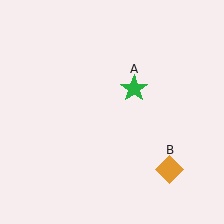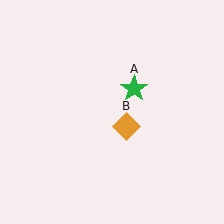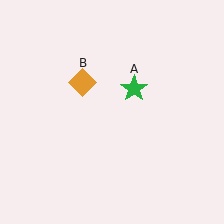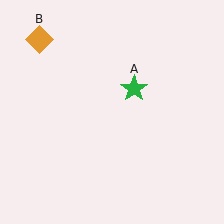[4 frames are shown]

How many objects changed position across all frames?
1 object changed position: orange diamond (object B).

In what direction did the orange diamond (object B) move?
The orange diamond (object B) moved up and to the left.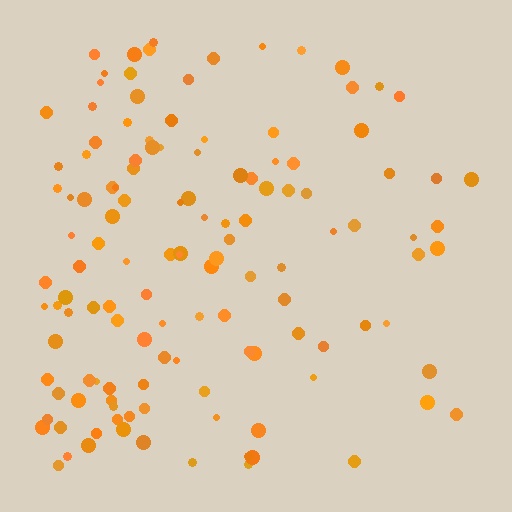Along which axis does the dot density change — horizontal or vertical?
Horizontal.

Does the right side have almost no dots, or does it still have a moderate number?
Still a moderate number, just noticeably fewer than the left.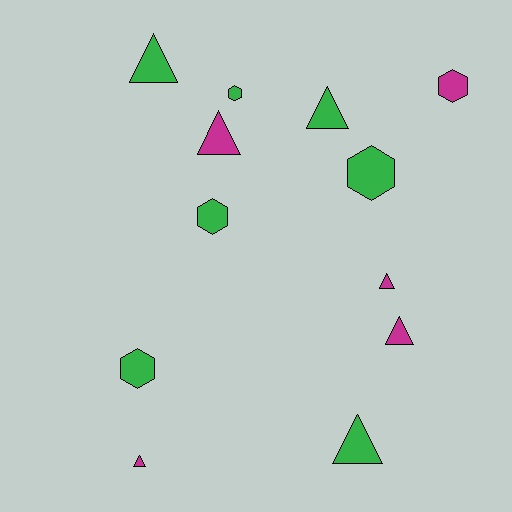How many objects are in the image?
There are 12 objects.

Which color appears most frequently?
Green, with 7 objects.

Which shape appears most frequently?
Triangle, with 7 objects.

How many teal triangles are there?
There are no teal triangles.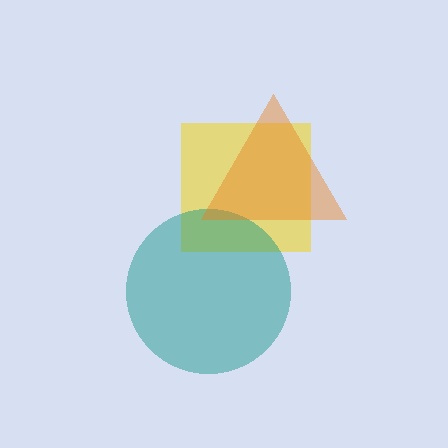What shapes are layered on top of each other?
The layered shapes are: a yellow square, a teal circle, an orange triangle.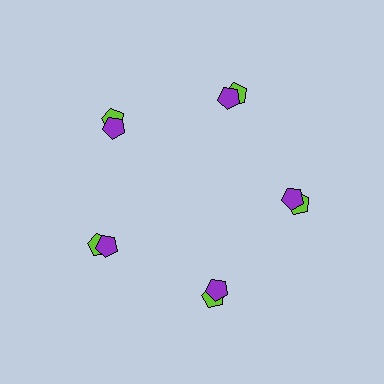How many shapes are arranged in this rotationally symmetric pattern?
There are 10 shapes, arranged in 5 groups of 2.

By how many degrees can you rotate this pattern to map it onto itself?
The pattern maps onto itself every 72 degrees of rotation.